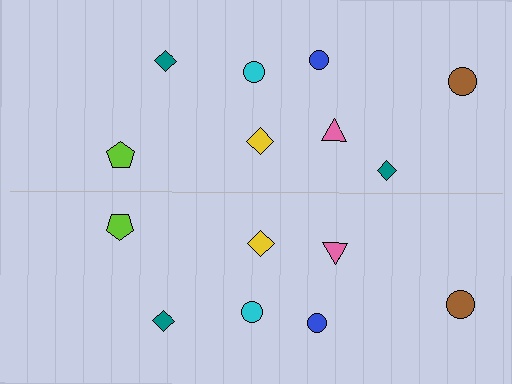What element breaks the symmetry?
A teal diamond is missing from the bottom side.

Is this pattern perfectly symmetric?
No, the pattern is not perfectly symmetric. A teal diamond is missing from the bottom side.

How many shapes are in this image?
There are 15 shapes in this image.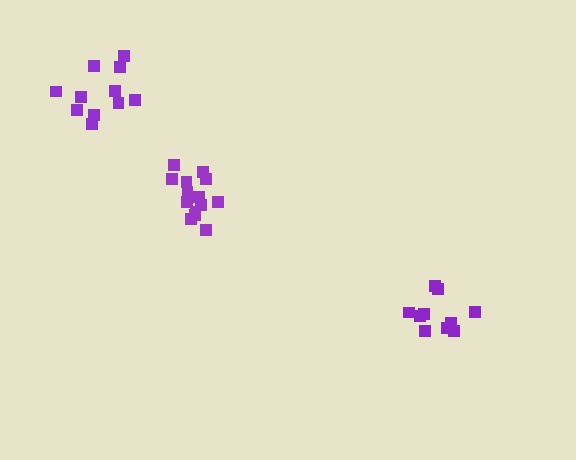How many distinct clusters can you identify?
There are 3 distinct clusters.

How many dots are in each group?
Group 1: 10 dots, Group 2: 11 dots, Group 3: 14 dots (35 total).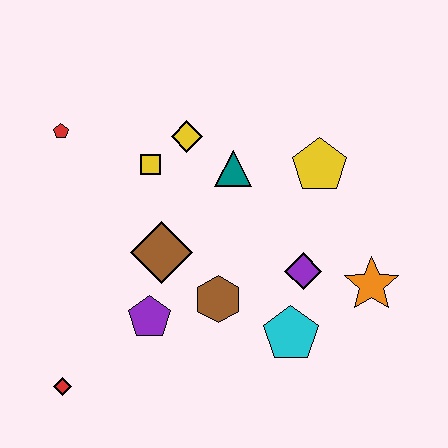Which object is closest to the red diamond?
The purple pentagon is closest to the red diamond.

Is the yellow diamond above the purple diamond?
Yes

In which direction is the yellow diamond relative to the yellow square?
The yellow diamond is to the right of the yellow square.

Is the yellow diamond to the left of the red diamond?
No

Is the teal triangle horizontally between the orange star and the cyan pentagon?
No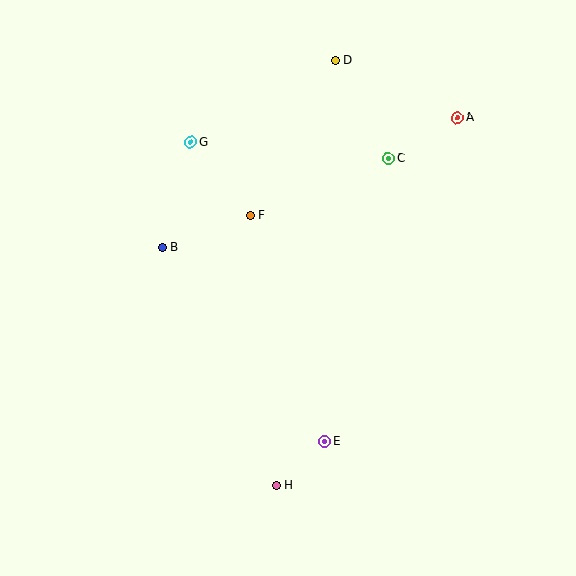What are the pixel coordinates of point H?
Point H is at (277, 486).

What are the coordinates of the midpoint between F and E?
The midpoint between F and E is at (288, 328).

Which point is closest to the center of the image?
Point F at (250, 215) is closest to the center.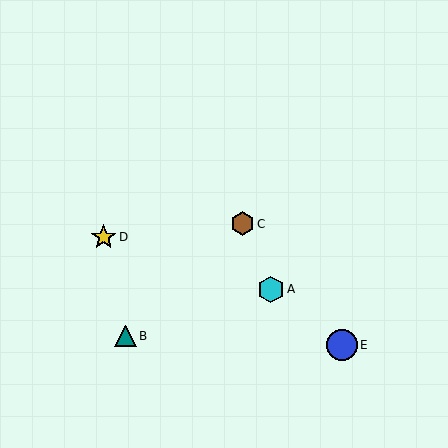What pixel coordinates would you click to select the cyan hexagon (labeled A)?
Click at (271, 289) to select the cyan hexagon A.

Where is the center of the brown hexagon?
The center of the brown hexagon is at (243, 224).